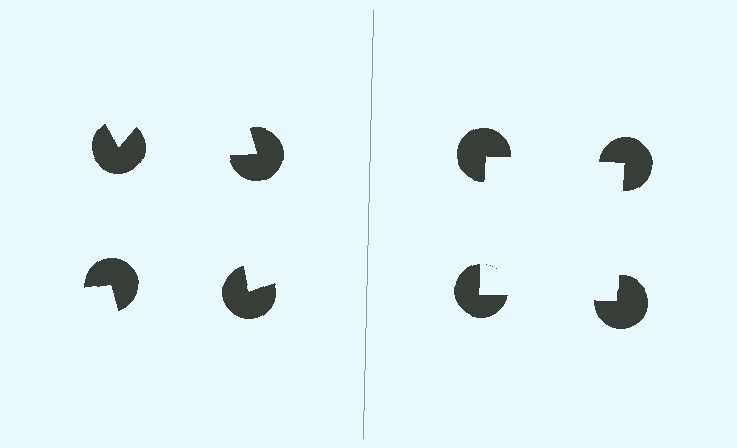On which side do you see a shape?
An illusory square appears on the right side. On the left side the wedge cuts are rotated, so no coherent shape forms.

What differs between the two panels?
The pac-man discs are positioned identically on both sides; only the wedge orientations differ. On the right they align to a square; on the left they are misaligned.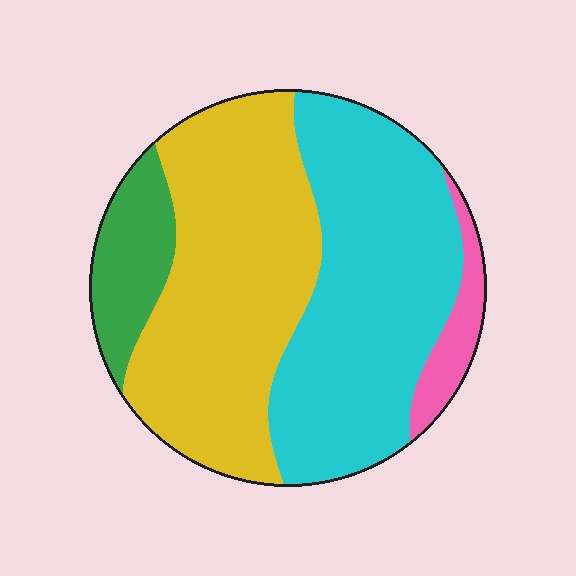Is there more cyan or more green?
Cyan.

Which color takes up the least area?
Pink, at roughly 5%.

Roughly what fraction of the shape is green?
Green covers around 10% of the shape.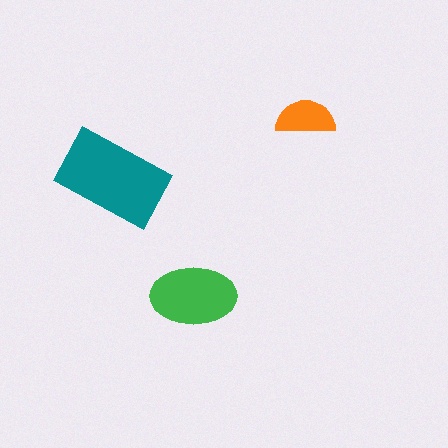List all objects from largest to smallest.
The teal rectangle, the green ellipse, the orange semicircle.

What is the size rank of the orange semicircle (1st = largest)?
3rd.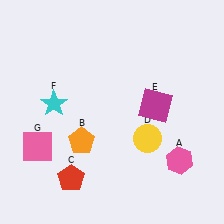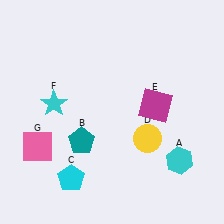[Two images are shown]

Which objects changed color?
A changed from pink to cyan. B changed from orange to teal. C changed from red to cyan.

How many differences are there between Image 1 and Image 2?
There are 3 differences between the two images.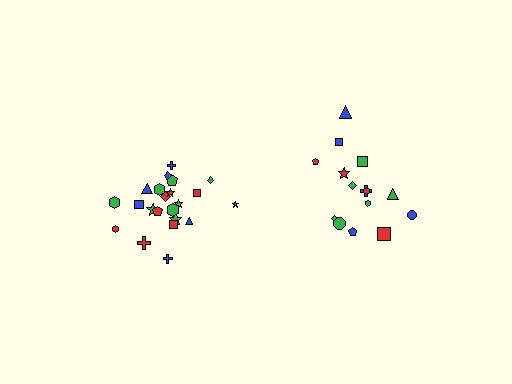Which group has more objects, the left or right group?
The left group.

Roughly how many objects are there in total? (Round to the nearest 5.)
Roughly 35 objects in total.